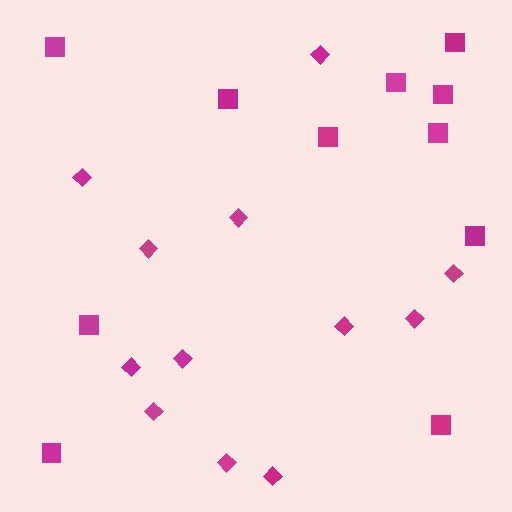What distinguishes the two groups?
There are 2 groups: one group of diamonds (12) and one group of squares (11).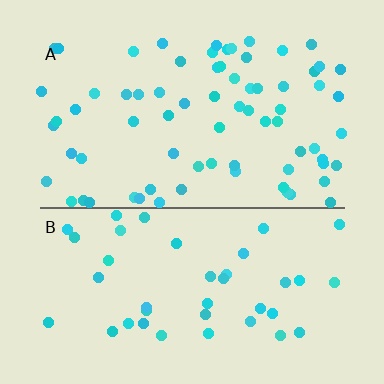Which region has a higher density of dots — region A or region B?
A (the top).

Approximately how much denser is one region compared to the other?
Approximately 1.8× — region A over region B.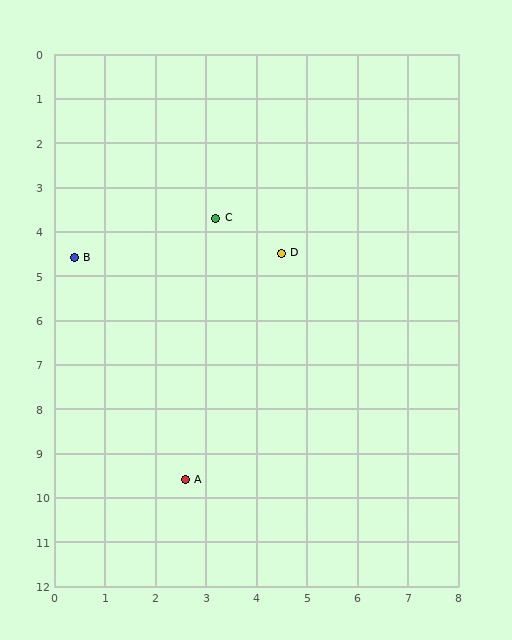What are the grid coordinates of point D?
Point D is at approximately (4.5, 4.5).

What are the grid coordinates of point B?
Point B is at approximately (0.4, 4.6).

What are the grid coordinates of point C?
Point C is at approximately (3.2, 3.7).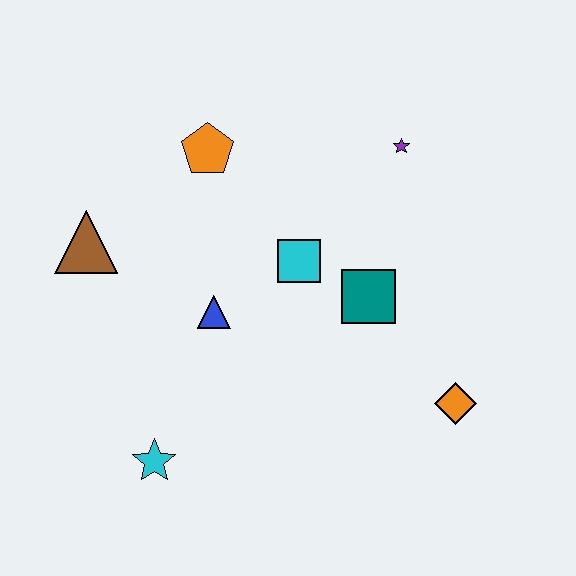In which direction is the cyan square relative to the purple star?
The cyan square is below the purple star.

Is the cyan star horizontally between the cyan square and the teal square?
No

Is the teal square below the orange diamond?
No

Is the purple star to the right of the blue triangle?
Yes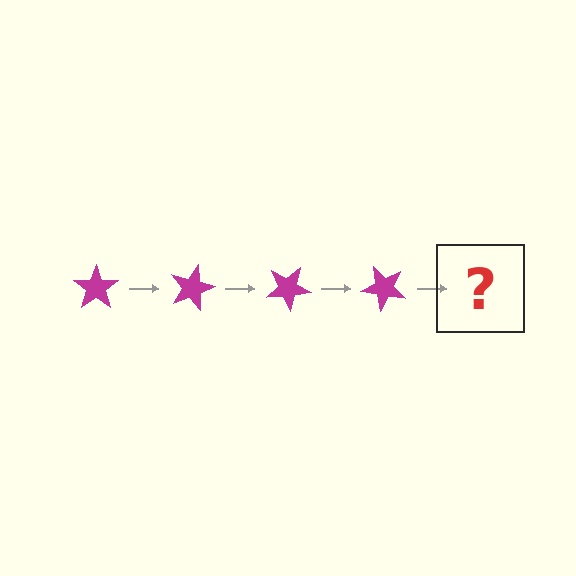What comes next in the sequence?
The next element should be a magenta star rotated 60 degrees.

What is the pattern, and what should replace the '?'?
The pattern is that the star rotates 15 degrees each step. The '?' should be a magenta star rotated 60 degrees.